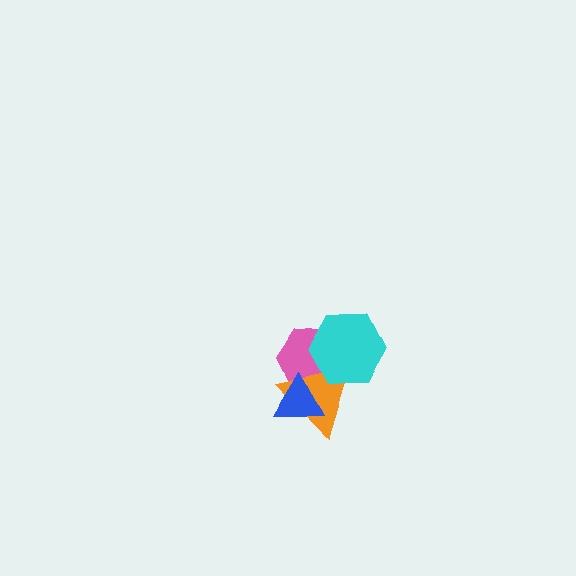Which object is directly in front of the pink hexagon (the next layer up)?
The orange triangle is directly in front of the pink hexagon.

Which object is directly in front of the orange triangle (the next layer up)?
The blue triangle is directly in front of the orange triangle.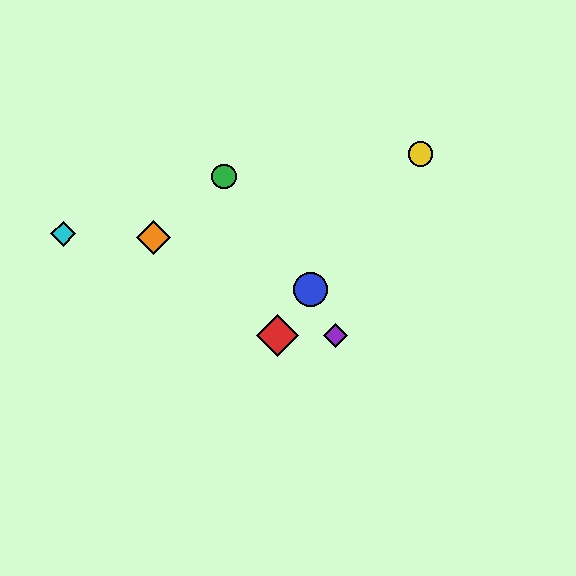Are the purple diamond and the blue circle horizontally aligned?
No, the purple diamond is at y≈336 and the blue circle is at y≈289.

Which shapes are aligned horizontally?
The red diamond, the purple diamond are aligned horizontally.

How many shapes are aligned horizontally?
2 shapes (the red diamond, the purple diamond) are aligned horizontally.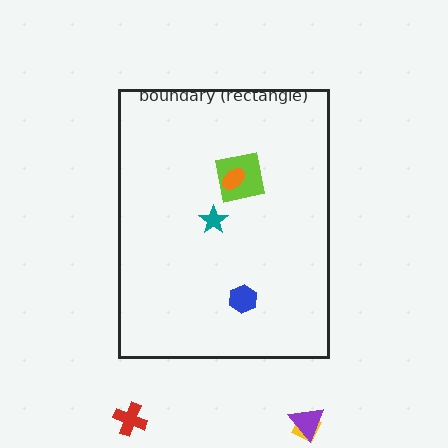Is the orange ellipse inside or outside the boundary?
Inside.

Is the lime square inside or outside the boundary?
Inside.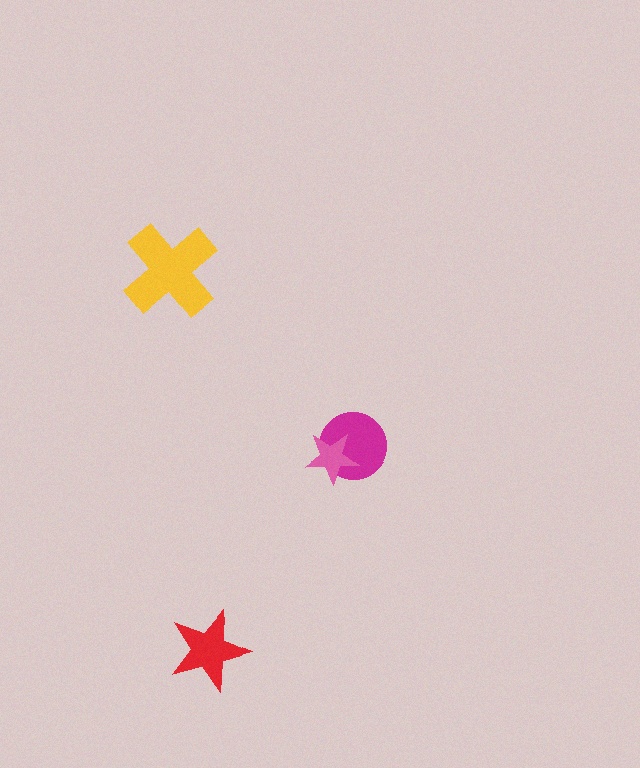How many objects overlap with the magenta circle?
1 object overlaps with the magenta circle.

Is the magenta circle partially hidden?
Yes, it is partially covered by another shape.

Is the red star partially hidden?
No, no other shape covers it.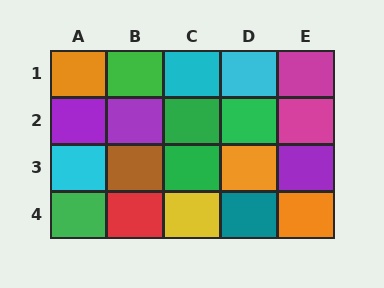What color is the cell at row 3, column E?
Purple.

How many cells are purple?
3 cells are purple.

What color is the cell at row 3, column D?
Orange.